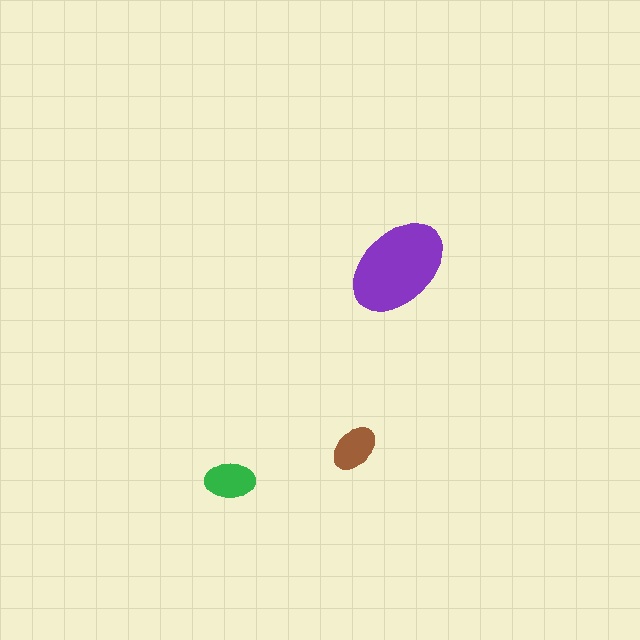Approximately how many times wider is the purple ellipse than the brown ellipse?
About 2 times wider.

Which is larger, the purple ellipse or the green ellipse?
The purple one.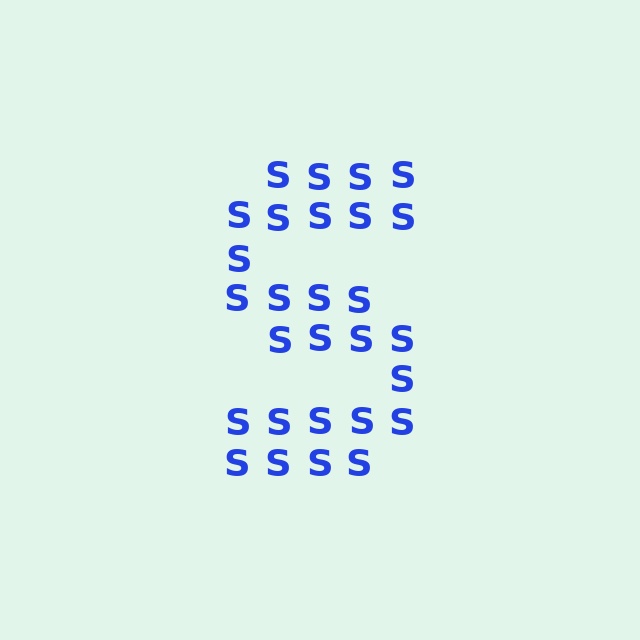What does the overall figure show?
The overall figure shows the letter S.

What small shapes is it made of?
It is made of small letter S's.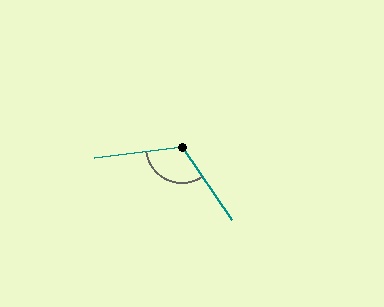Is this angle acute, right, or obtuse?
It is obtuse.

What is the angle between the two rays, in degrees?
Approximately 117 degrees.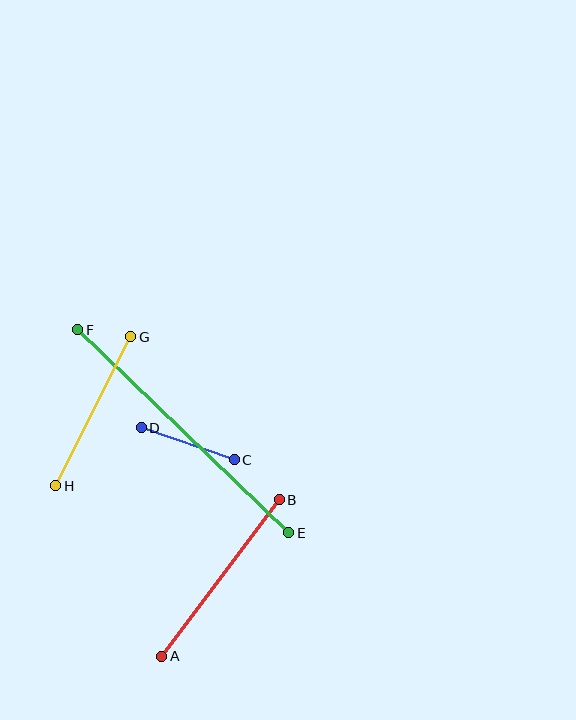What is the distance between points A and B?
The distance is approximately 195 pixels.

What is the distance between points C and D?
The distance is approximately 98 pixels.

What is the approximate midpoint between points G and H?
The midpoint is at approximately (93, 411) pixels.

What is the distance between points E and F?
The distance is approximately 293 pixels.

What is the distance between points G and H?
The distance is approximately 167 pixels.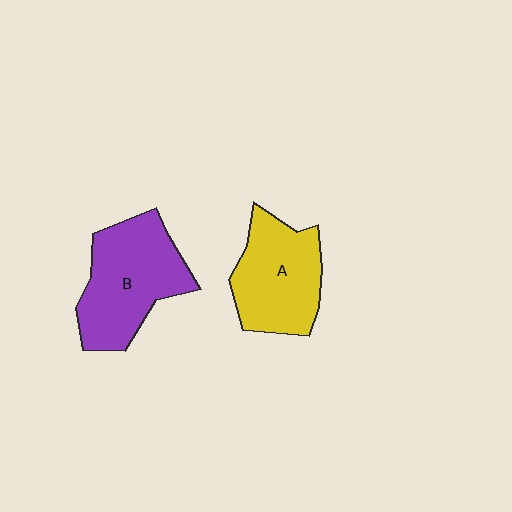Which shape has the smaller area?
Shape A (yellow).